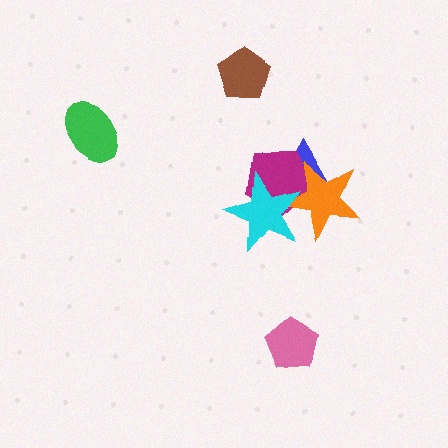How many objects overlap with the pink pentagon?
0 objects overlap with the pink pentagon.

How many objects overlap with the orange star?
3 objects overlap with the orange star.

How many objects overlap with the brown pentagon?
0 objects overlap with the brown pentagon.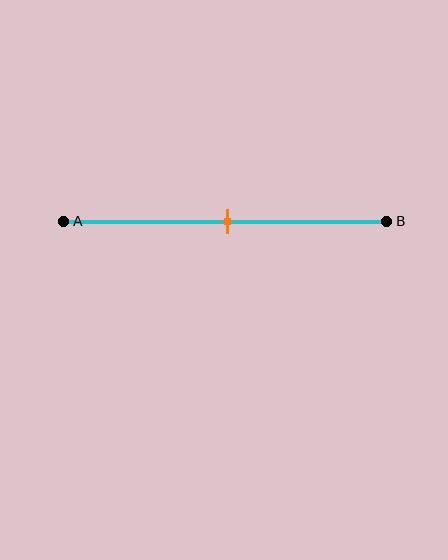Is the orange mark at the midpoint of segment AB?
Yes, the mark is approximately at the midpoint.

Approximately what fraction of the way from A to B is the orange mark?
The orange mark is approximately 50% of the way from A to B.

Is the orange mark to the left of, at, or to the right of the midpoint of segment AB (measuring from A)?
The orange mark is approximately at the midpoint of segment AB.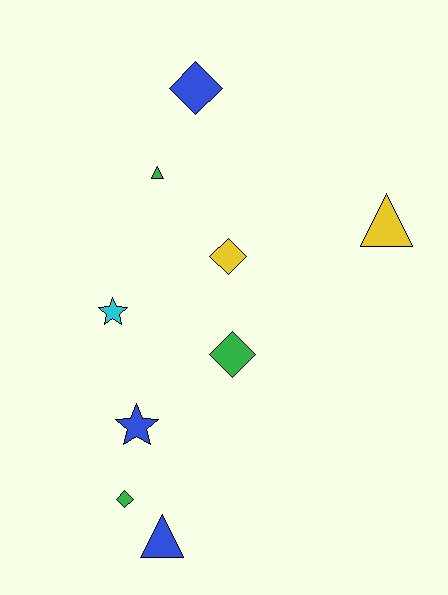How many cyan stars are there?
There is 1 cyan star.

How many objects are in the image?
There are 9 objects.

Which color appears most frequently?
Green, with 3 objects.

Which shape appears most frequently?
Diamond, with 4 objects.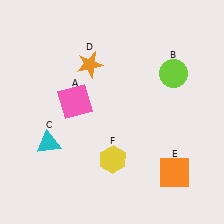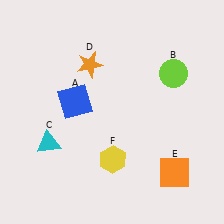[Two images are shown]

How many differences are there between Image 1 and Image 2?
There is 1 difference between the two images.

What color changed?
The square (A) changed from pink in Image 1 to blue in Image 2.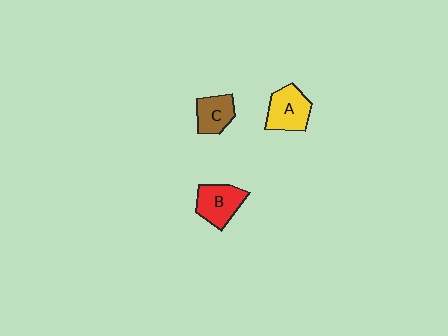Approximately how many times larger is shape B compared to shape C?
Approximately 1.3 times.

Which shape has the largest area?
Shape A (yellow).